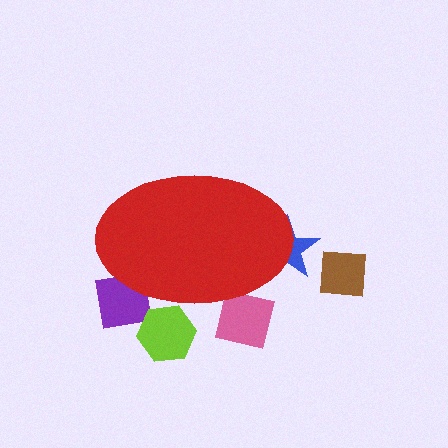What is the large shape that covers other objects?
A red ellipse.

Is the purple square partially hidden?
Yes, the purple square is partially hidden behind the red ellipse.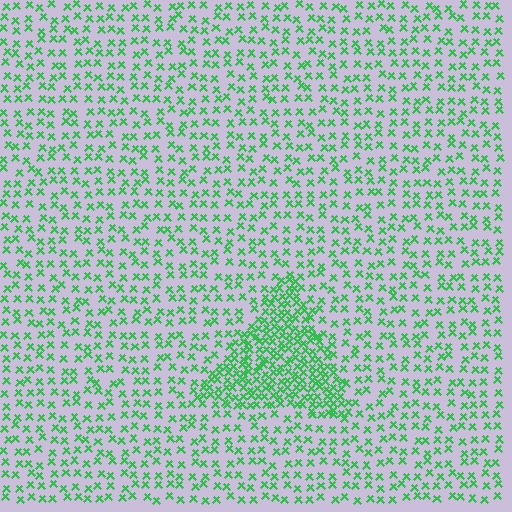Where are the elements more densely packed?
The elements are more densely packed inside the triangle boundary.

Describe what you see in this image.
The image contains small green elements arranged at two different densities. A triangle-shaped region is visible where the elements are more densely packed than the surrounding area.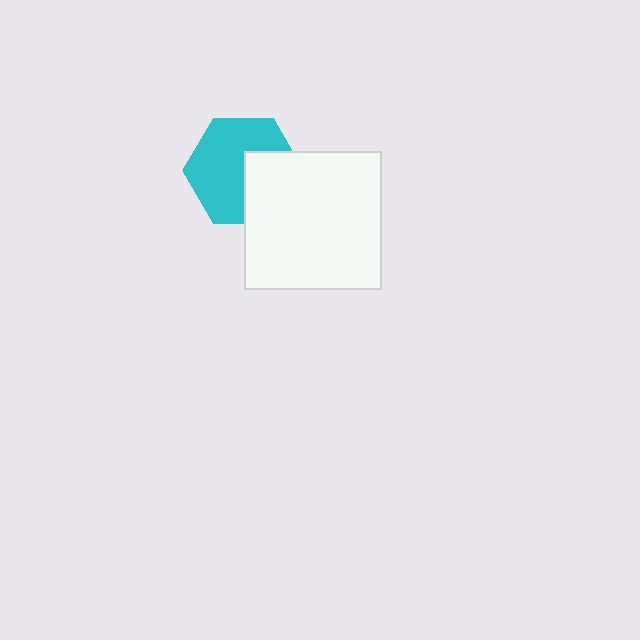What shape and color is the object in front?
The object in front is a white square.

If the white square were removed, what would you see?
You would see the complete cyan hexagon.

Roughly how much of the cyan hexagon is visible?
About half of it is visible (roughly 64%).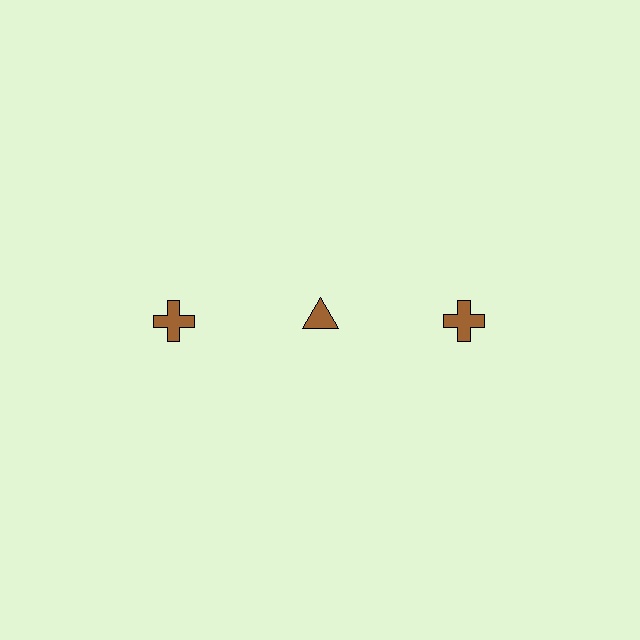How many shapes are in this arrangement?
There are 3 shapes arranged in a grid pattern.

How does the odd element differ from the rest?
It has a different shape: triangle instead of cross.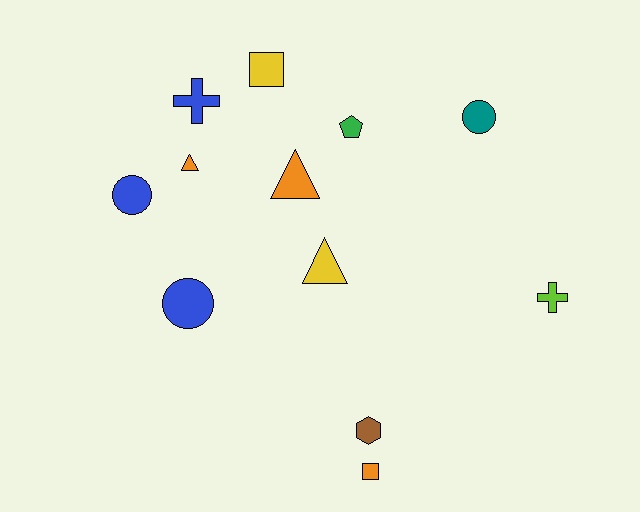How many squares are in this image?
There are 2 squares.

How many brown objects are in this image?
There is 1 brown object.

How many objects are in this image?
There are 12 objects.